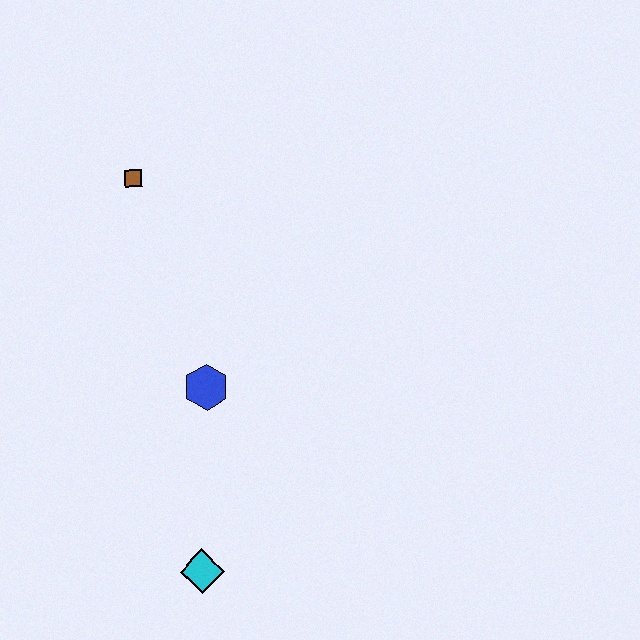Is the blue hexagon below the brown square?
Yes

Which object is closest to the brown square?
The blue hexagon is closest to the brown square.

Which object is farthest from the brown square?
The cyan diamond is farthest from the brown square.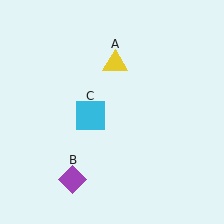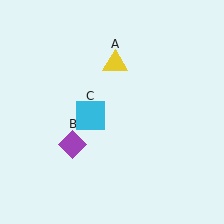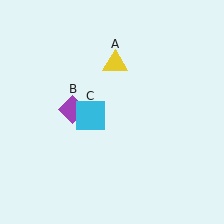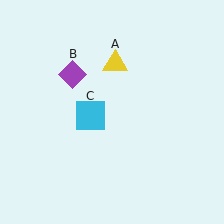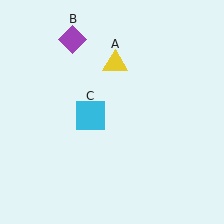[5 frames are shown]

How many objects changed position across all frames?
1 object changed position: purple diamond (object B).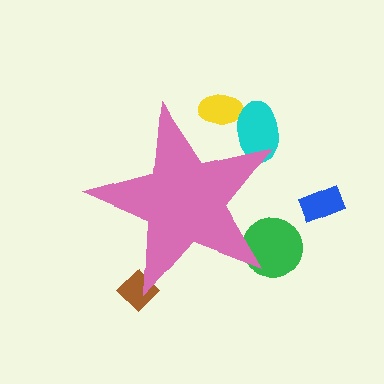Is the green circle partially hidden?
Yes, the green circle is partially hidden behind the pink star.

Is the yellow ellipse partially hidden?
Yes, the yellow ellipse is partially hidden behind the pink star.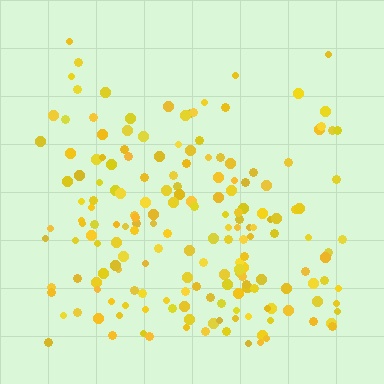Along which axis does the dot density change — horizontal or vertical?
Vertical.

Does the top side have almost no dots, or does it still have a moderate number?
Still a moderate number, just noticeably fewer than the bottom.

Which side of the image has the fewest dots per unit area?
The top.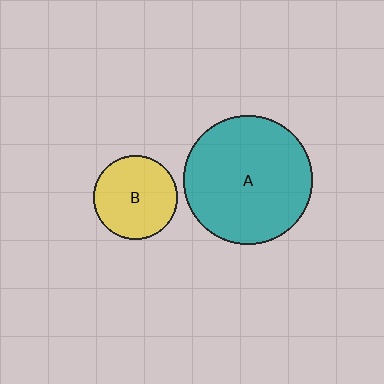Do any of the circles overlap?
No, none of the circles overlap.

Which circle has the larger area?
Circle A (teal).